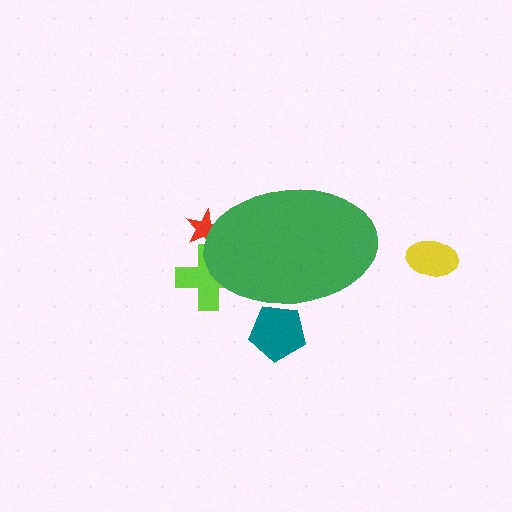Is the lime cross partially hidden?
Yes, the lime cross is partially hidden behind the green ellipse.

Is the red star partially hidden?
Yes, the red star is partially hidden behind the green ellipse.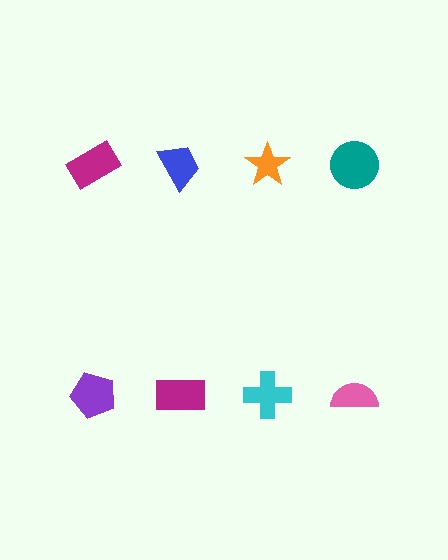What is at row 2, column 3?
A cyan cross.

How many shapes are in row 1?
4 shapes.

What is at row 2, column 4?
A pink semicircle.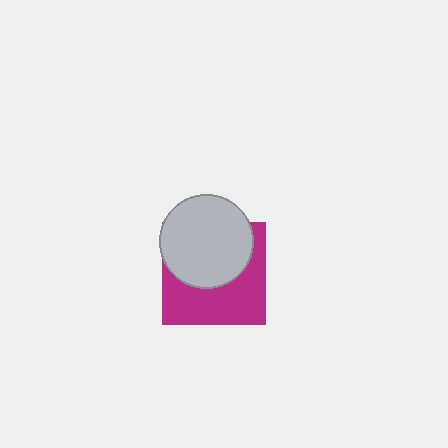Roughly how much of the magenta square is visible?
About half of it is visible (roughly 51%).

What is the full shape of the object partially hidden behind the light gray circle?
The partially hidden object is a magenta square.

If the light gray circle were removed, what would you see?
You would see the complete magenta square.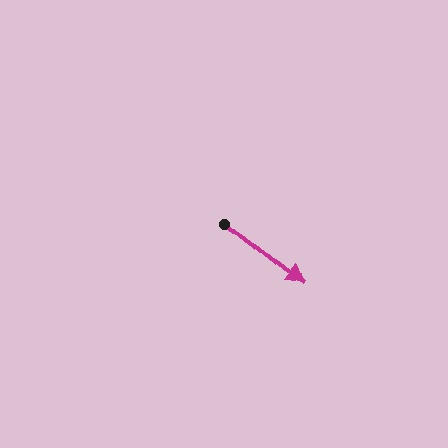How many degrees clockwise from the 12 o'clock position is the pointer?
Approximately 128 degrees.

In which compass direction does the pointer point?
Southeast.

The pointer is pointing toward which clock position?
Roughly 4 o'clock.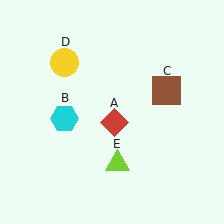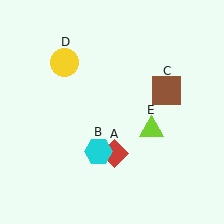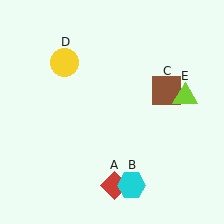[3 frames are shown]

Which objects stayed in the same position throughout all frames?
Brown square (object C) and yellow circle (object D) remained stationary.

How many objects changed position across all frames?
3 objects changed position: red diamond (object A), cyan hexagon (object B), lime triangle (object E).